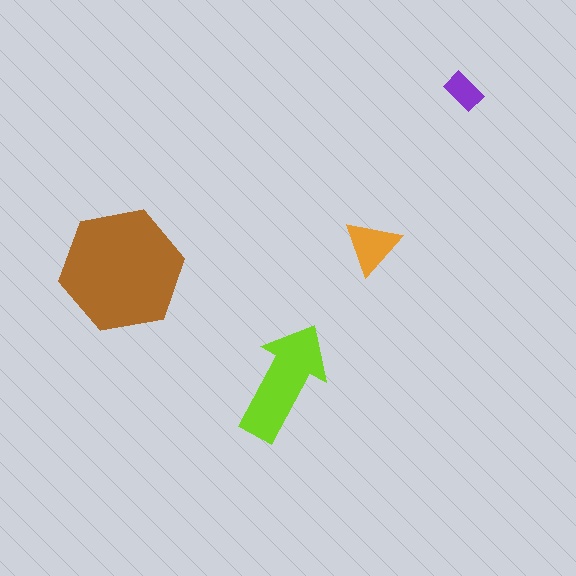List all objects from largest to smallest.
The brown hexagon, the lime arrow, the orange triangle, the purple rectangle.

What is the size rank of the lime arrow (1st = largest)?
2nd.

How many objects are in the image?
There are 4 objects in the image.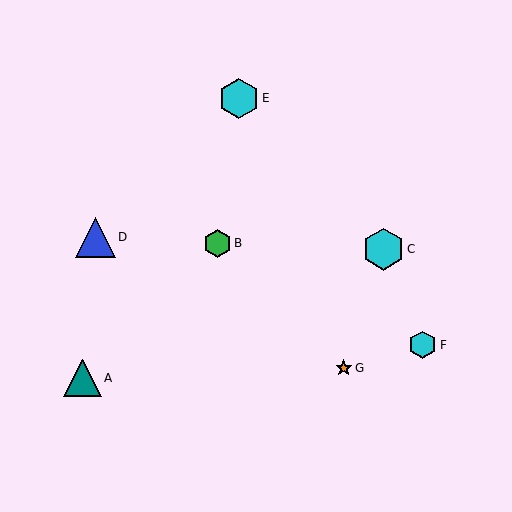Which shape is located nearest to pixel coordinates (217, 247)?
The green hexagon (labeled B) at (218, 244) is nearest to that location.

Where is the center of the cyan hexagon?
The center of the cyan hexagon is at (383, 249).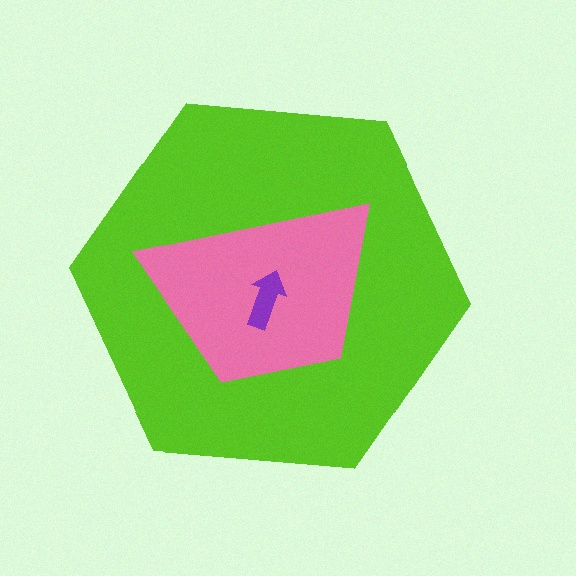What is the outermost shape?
The lime hexagon.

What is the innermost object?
The purple arrow.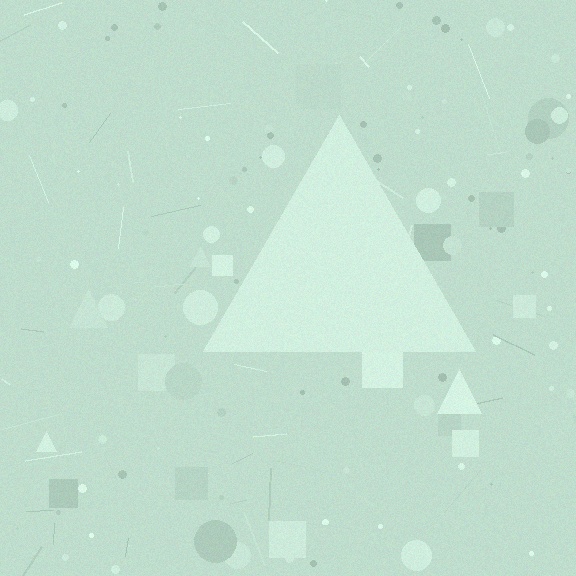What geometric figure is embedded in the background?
A triangle is embedded in the background.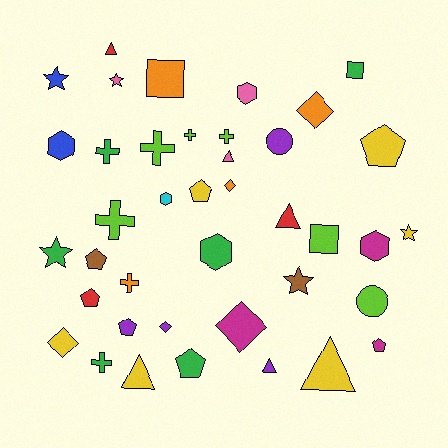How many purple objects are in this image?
There are 4 purple objects.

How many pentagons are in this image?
There are 7 pentagons.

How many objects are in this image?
There are 40 objects.